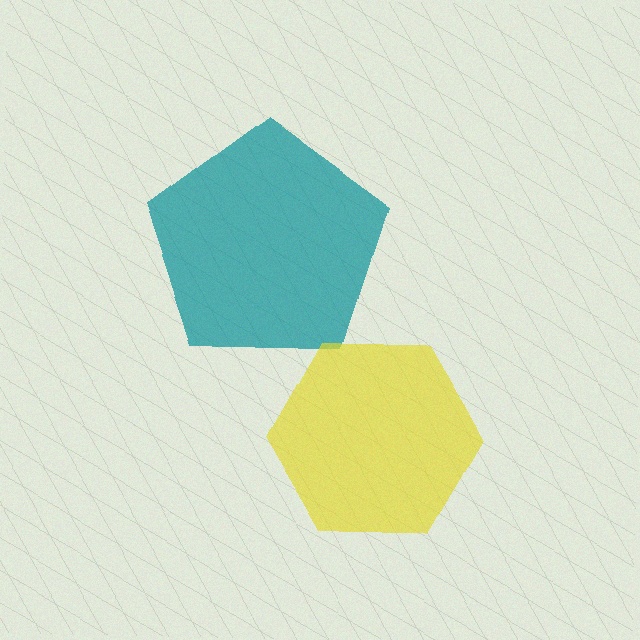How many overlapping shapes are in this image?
There are 2 overlapping shapes in the image.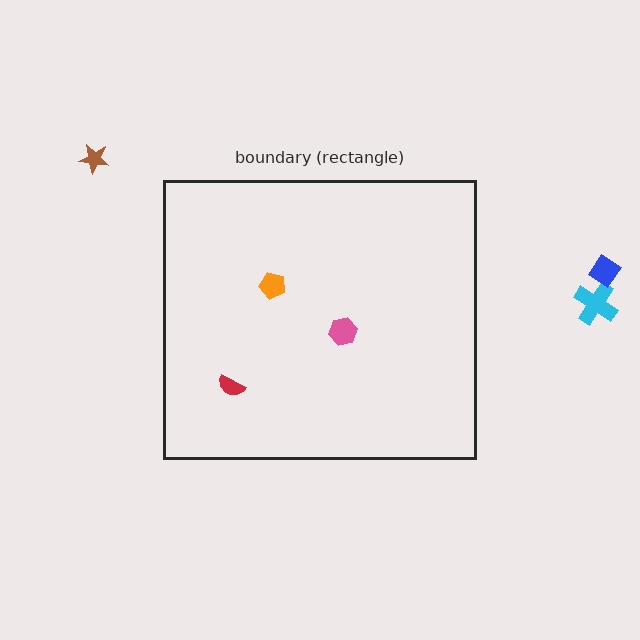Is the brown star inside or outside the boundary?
Outside.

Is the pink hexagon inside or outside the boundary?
Inside.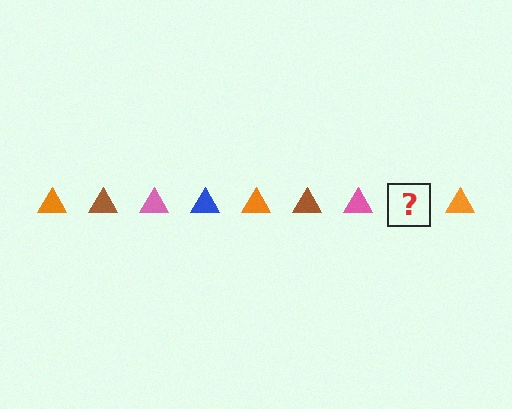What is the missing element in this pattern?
The missing element is a blue triangle.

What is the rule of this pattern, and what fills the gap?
The rule is that the pattern cycles through orange, brown, pink, blue triangles. The gap should be filled with a blue triangle.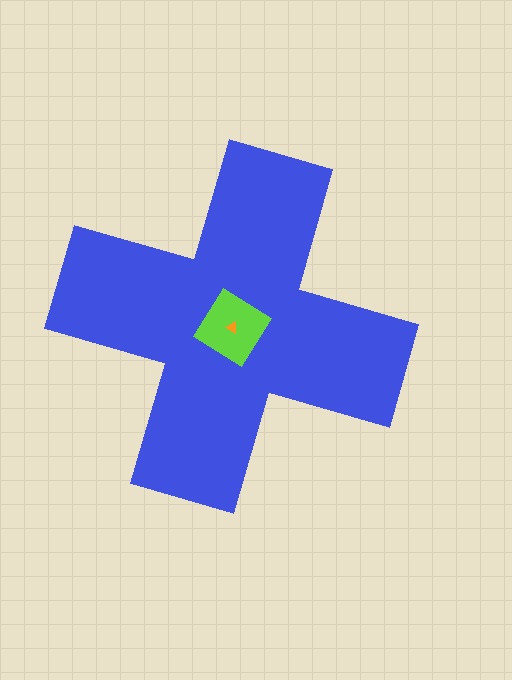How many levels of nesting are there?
3.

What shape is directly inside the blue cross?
The lime diamond.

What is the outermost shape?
The blue cross.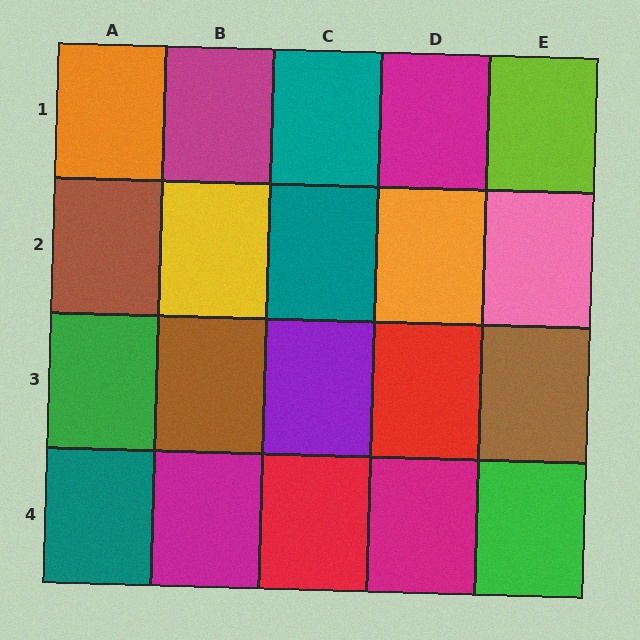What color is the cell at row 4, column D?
Magenta.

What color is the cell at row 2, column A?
Brown.